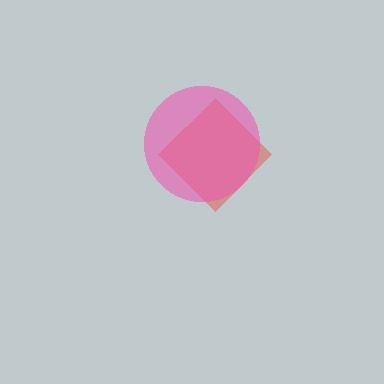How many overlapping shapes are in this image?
There are 2 overlapping shapes in the image.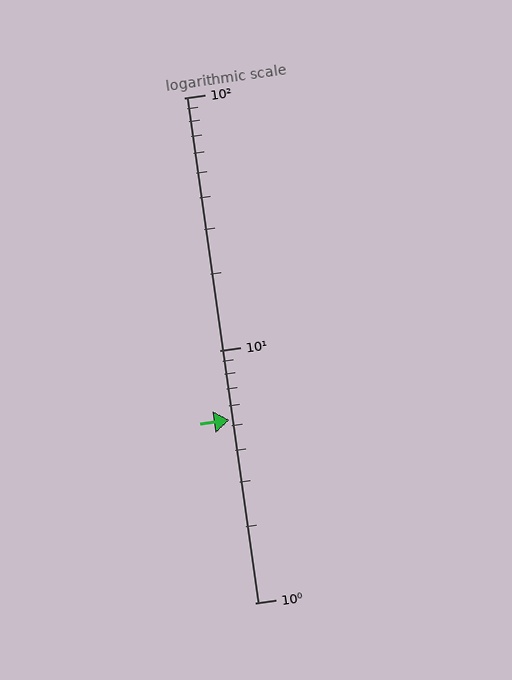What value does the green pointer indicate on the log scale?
The pointer indicates approximately 5.3.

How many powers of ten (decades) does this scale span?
The scale spans 2 decades, from 1 to 100.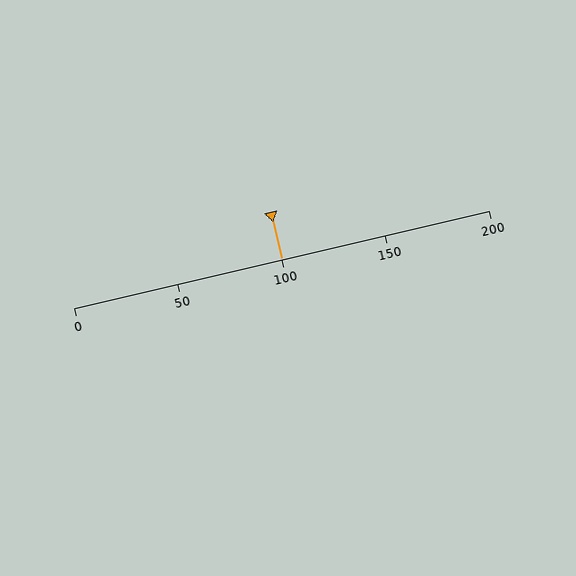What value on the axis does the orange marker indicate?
The marker indicates approximately 100.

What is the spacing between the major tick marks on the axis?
The major ticks are spaced 50 apart.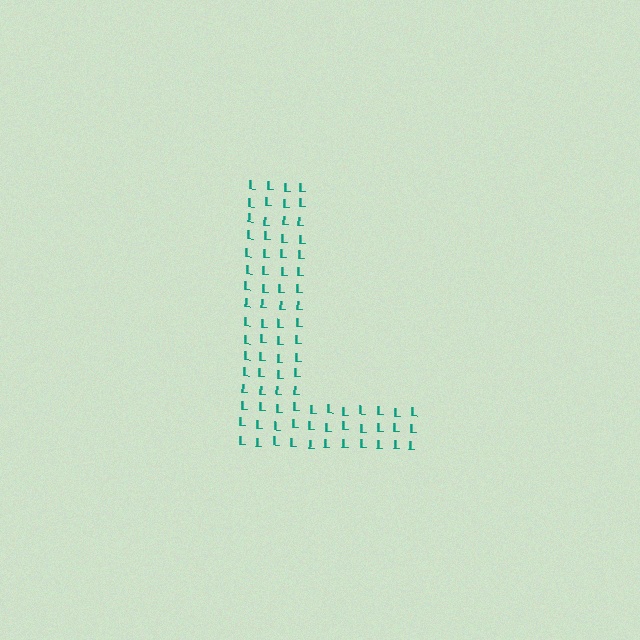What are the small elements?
The small elements are letter L's.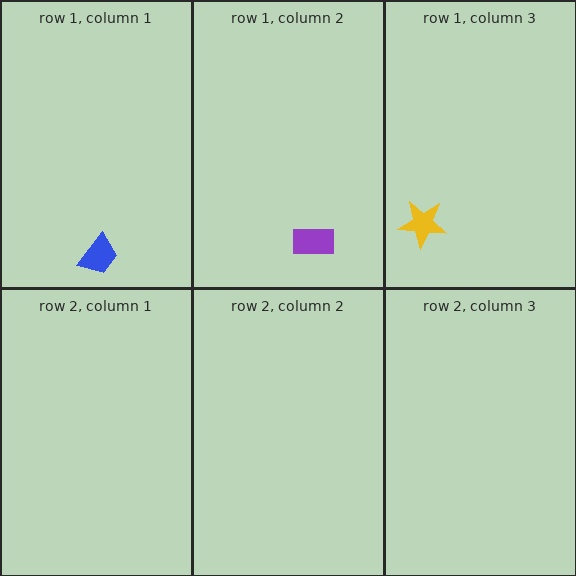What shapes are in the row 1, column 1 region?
The blue trapezoid.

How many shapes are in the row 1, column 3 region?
1.